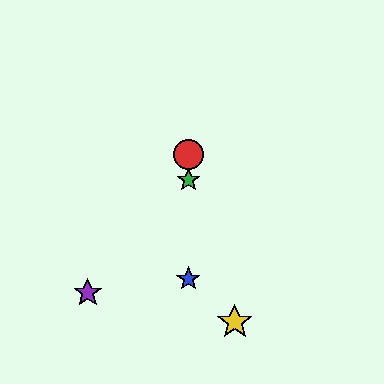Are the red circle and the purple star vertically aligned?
No, the red circle is at x≈188 and the purple star is at x≈88.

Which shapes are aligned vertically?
The red circle, the blue star, the green star are aligned vertically.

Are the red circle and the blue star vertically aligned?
Yes, both are at x≈188.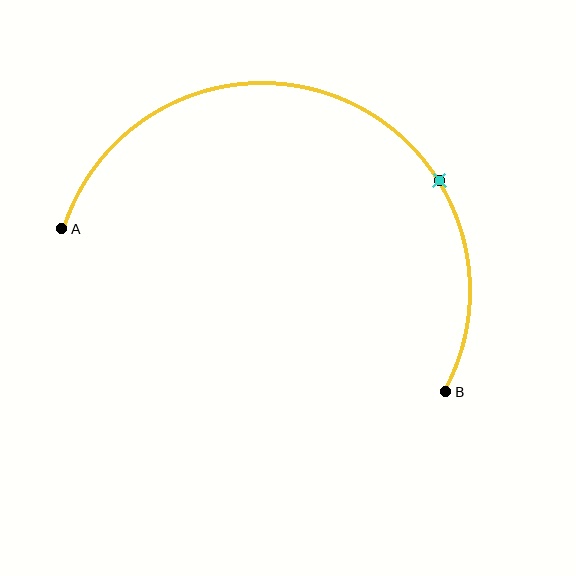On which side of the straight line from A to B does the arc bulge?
The arc bulges above the straight line connecting A and B.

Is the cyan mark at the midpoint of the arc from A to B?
No. The cyan mark lies on the arc but is closer to endpoint B. The arc midpoint would be at the point on the curve equidistant along the arc from both A and B.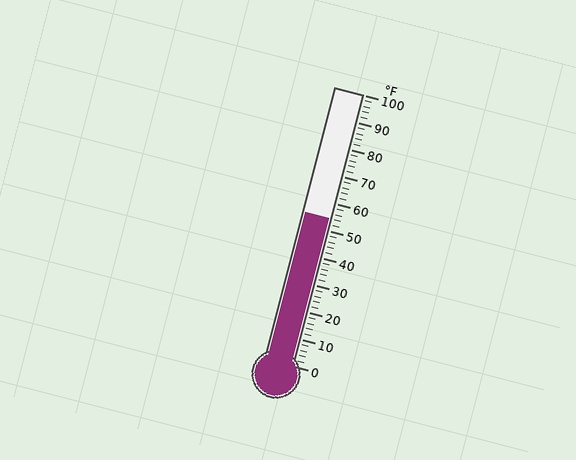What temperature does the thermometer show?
The thermometer shows approximately 54°F.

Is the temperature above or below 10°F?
The temperature is above 10°F.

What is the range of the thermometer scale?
The thermometer scale ranges from 0°F to 100°F.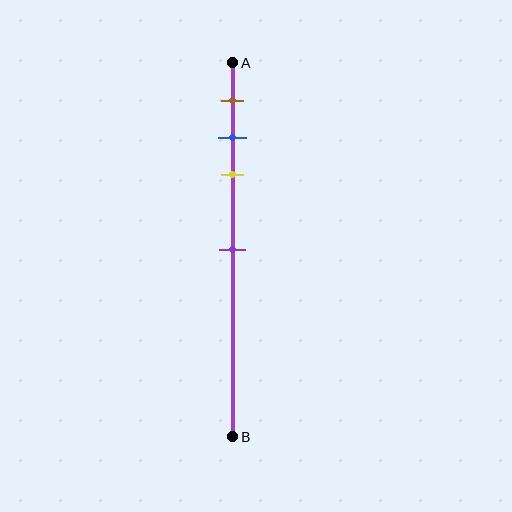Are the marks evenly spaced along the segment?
No, the marks are not evenly spaced.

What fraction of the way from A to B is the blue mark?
The blue mark is approximately 20% (0.2) of the way from A to B.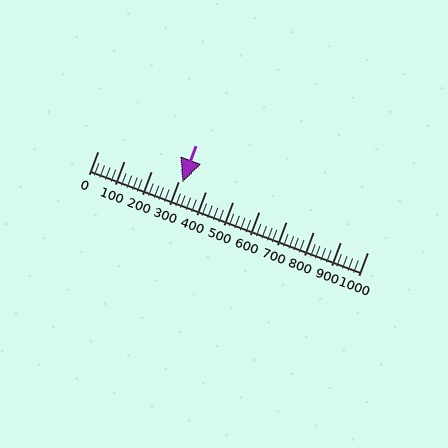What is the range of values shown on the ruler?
The ruler shows values from 0 to 1000.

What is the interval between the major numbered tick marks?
The major tick marks are spaced 100 units apart.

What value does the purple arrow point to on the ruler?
The purple arrow points to approximately 313.